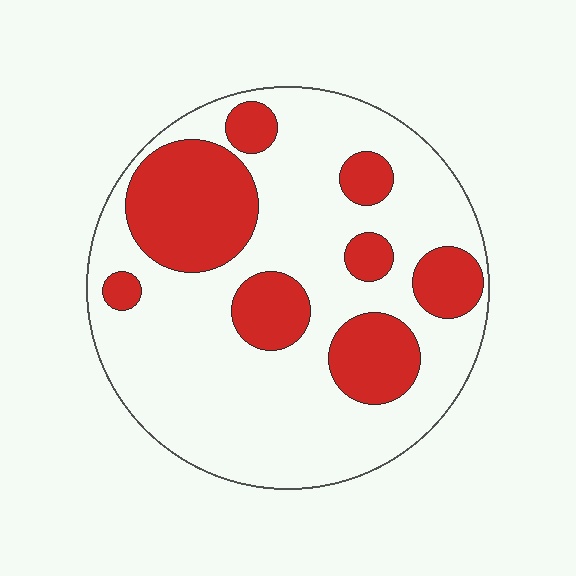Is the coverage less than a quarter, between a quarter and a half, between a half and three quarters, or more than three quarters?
Between a quarter and a half.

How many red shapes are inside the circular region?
8.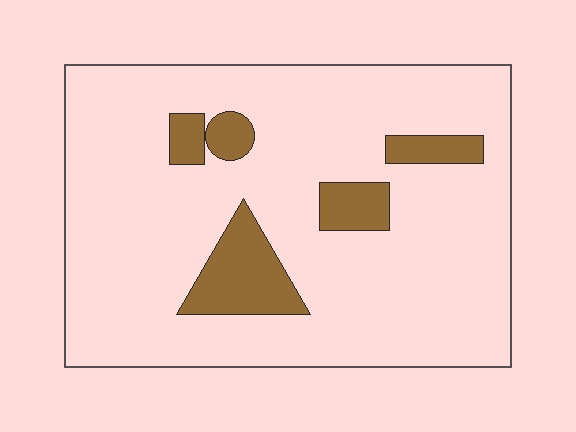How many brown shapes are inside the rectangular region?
5.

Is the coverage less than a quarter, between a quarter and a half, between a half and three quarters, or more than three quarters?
Less than a quarter.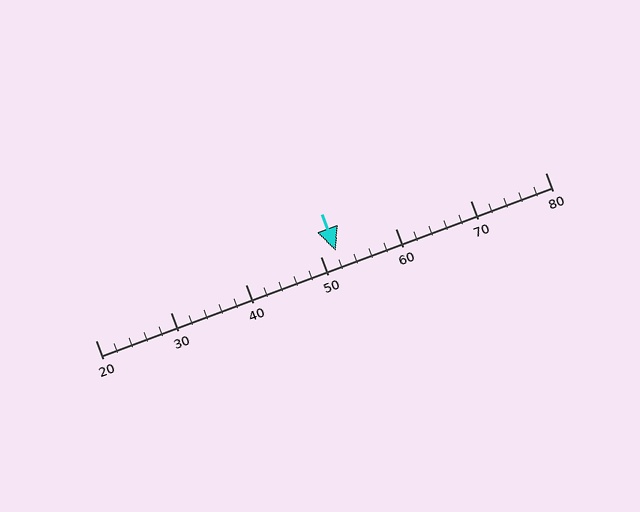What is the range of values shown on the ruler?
The ruler shows values from 20 to 80.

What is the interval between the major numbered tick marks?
The major tick marks are spaced 10 units apart.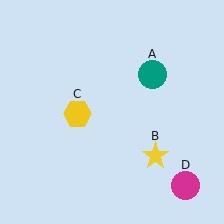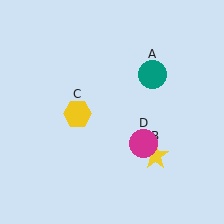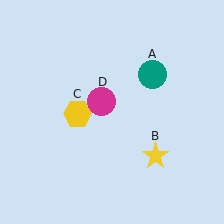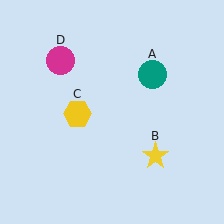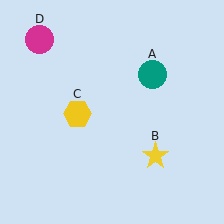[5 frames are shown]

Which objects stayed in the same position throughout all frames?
Teal circle (object A) and yellow star (object B) and yellow hexagon (object C) remained stationary.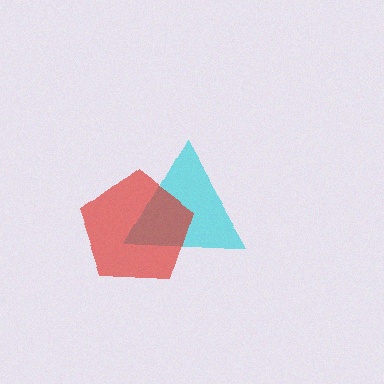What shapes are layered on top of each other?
The layered shapes are: a cyan triangle, a red pentagon.